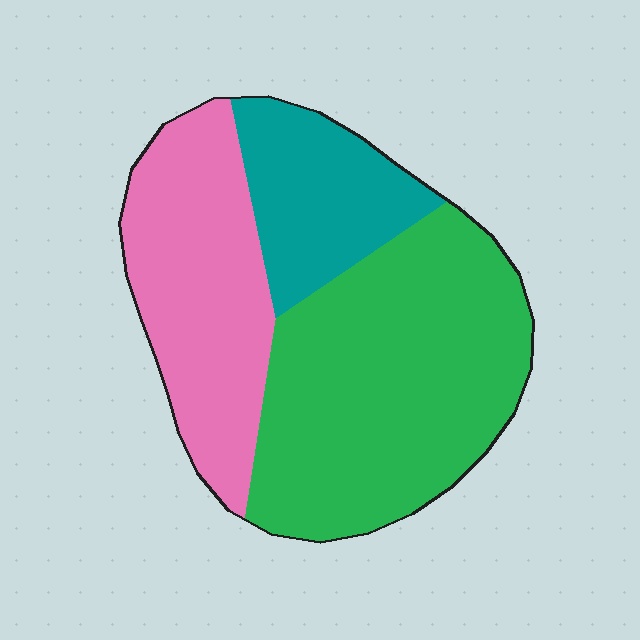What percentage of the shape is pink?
Pink takes up about one third (1/3) of the shape.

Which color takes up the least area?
Teal, at roughly 20%.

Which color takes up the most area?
Green, at roughly 50%.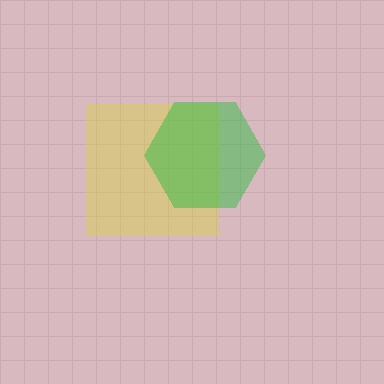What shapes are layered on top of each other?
The layered shapes are: a yellow square, a green hexagon.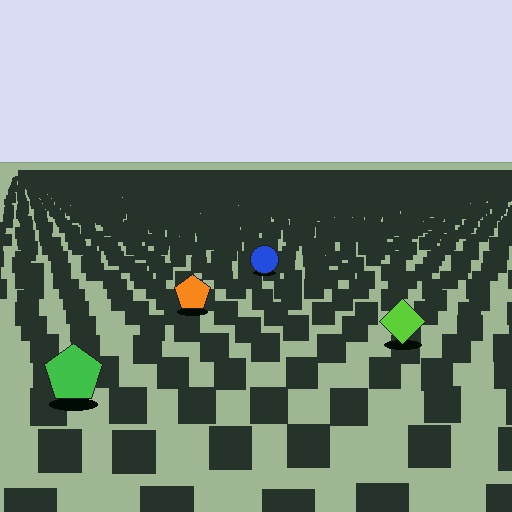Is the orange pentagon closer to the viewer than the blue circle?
Yes. The orange pentagon is closer — you can tell from the texture gradient: the ground texture is coarser near it.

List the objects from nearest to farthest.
From nearest to farthest: the green pentagon, the lime diamond, the orange pentagon, the blue circle.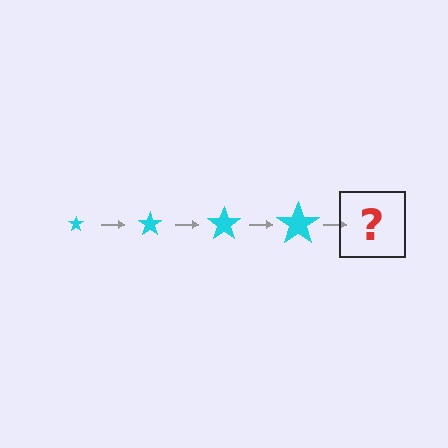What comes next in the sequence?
The next element should be a cyan star, larger than the previous one.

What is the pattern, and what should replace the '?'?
The pattern is that the star gets progressively larger each step. The '?' should be a cyan star, larger than the previous one.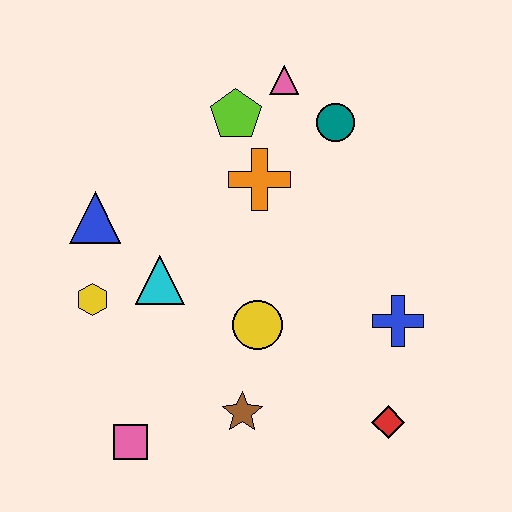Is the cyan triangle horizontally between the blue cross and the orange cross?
No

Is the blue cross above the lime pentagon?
No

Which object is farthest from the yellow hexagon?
The red diamond is farthest from the yellow hexagon.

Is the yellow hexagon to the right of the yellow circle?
No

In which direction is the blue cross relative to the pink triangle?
The blue cross is below the pink triangle.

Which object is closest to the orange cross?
The lime pentagon is closest to the orange cross.